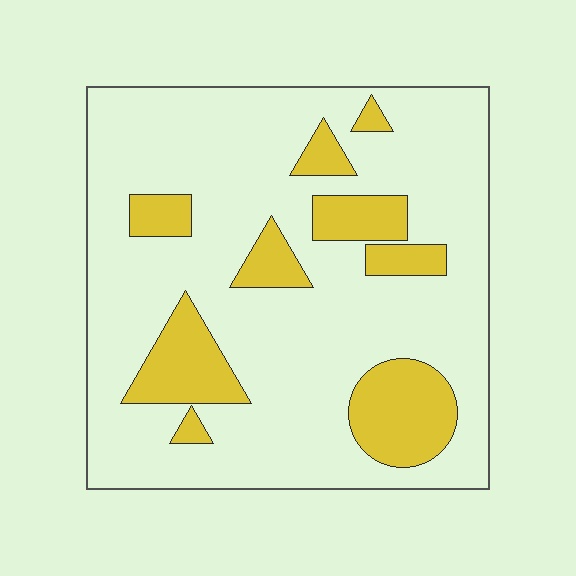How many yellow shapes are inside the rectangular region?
9.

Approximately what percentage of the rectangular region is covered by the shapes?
Approximately 20%.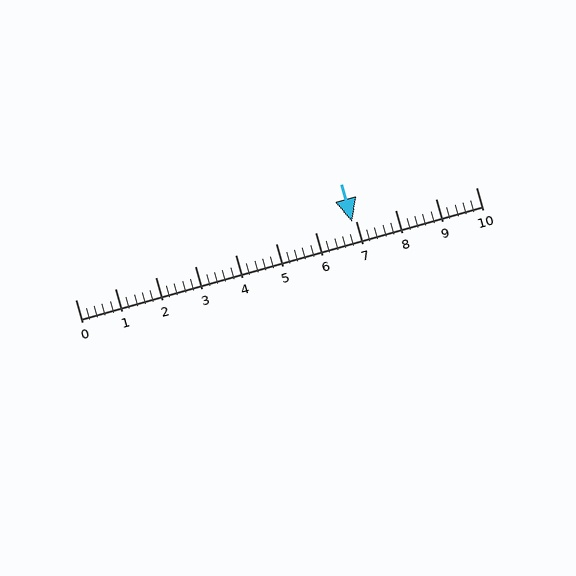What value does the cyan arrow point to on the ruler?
The cyan arrow points to approximately 6.9.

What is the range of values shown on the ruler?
The ruler shows values from 0 to 10.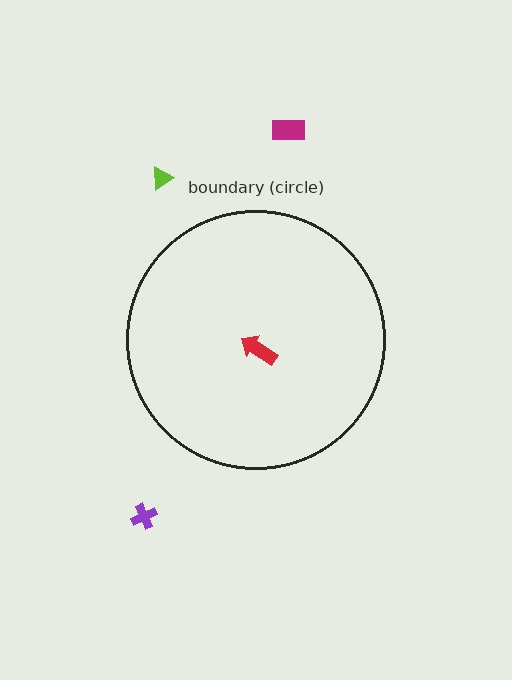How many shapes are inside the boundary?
1 inside, 3 outside.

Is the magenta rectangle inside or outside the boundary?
Outside.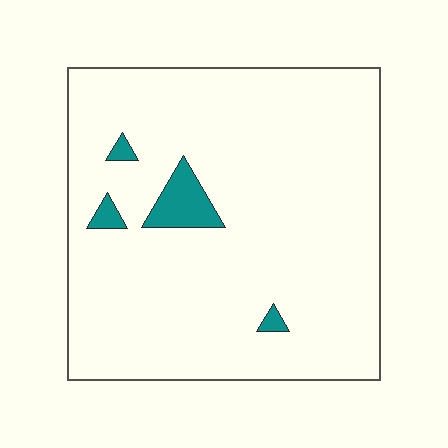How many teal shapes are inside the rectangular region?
4.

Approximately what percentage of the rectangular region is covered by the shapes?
Approximately 5%.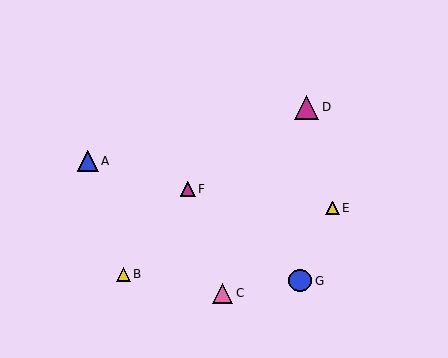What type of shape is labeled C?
Shape C is a pink triangle.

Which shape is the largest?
The magenta triangle (labeled D) is the largest.